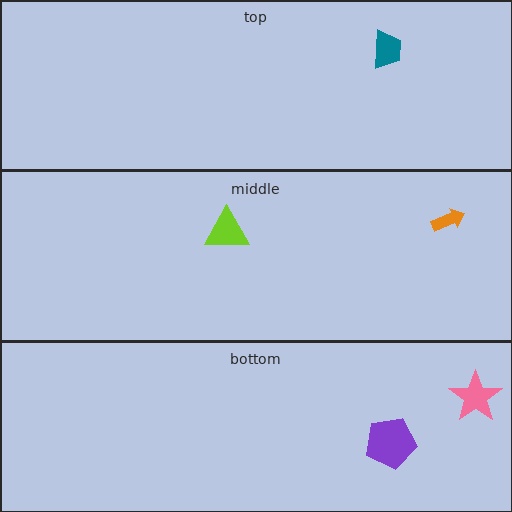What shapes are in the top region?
The teal trapezoid.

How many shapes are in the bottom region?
2.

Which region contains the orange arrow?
The middle region.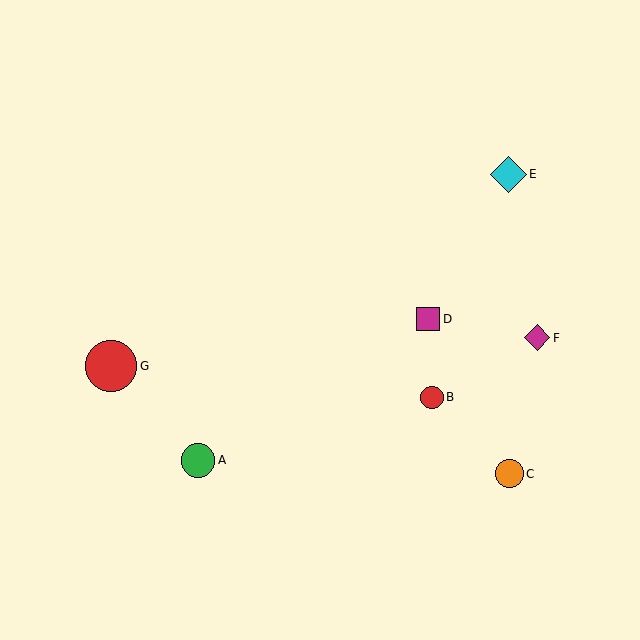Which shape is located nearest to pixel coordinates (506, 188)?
The cyan diamond (labeled E) at (509, 175) is nearest to that location.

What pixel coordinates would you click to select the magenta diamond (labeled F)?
Click at (537, 338) to select the magenta diamond F.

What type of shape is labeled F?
Shape F is a magenta diamond.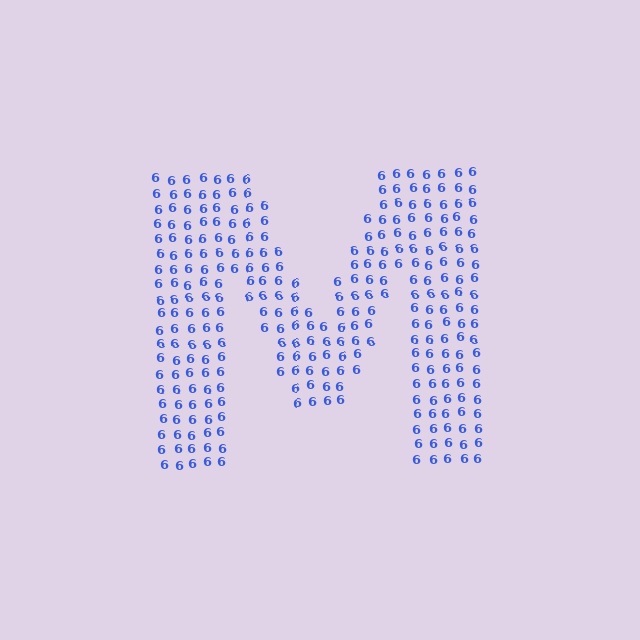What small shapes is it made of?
It is made of small digit 6's.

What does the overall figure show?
The overall figure shows the letter M.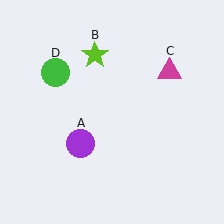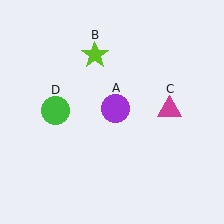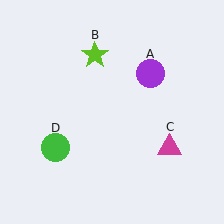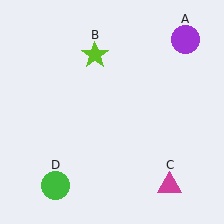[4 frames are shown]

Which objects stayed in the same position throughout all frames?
Lime star (object B) remained stationary.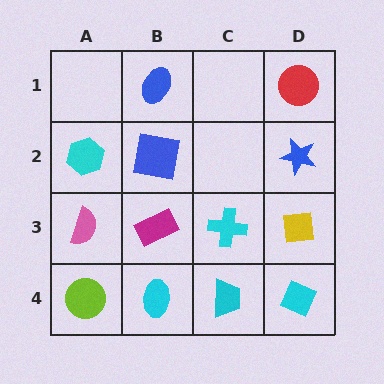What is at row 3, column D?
A yellow square.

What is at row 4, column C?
A cyan trapezoid.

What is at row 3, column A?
A pink semicircle.